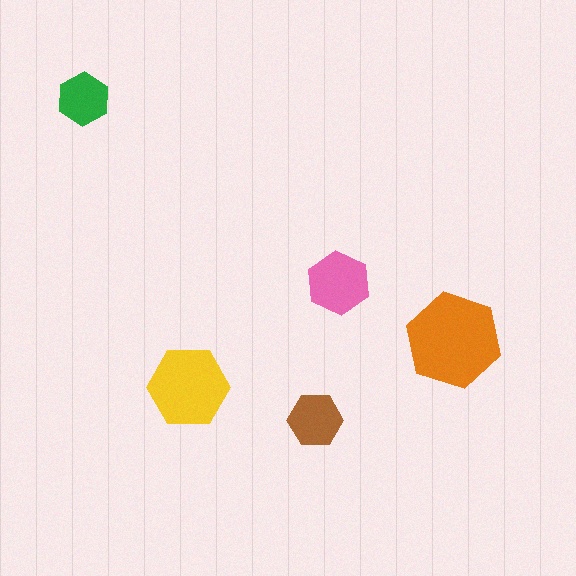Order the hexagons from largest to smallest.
the orange one, the yellow one, the pink one, the brown one, the green one.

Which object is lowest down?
The brown hexagon is bottommost.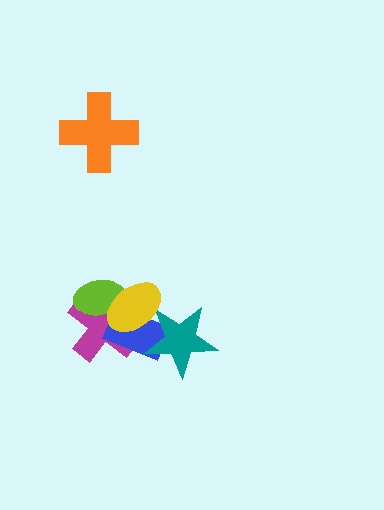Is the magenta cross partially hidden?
Yes, it is partially covered by another shape.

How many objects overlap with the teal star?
2 objects overlap with the teal star.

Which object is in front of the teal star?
The yellow ellipse is in front of the teal star.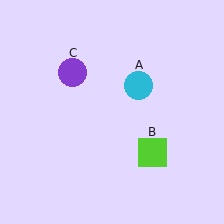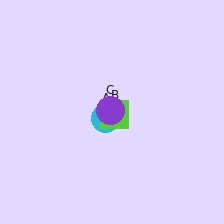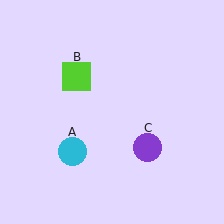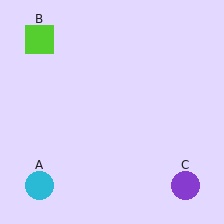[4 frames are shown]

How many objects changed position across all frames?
3 objects changed position: cyan circle (object A), lime square (object B), purple circle (object C).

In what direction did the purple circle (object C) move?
The purple circle (object C) moved down and to the right.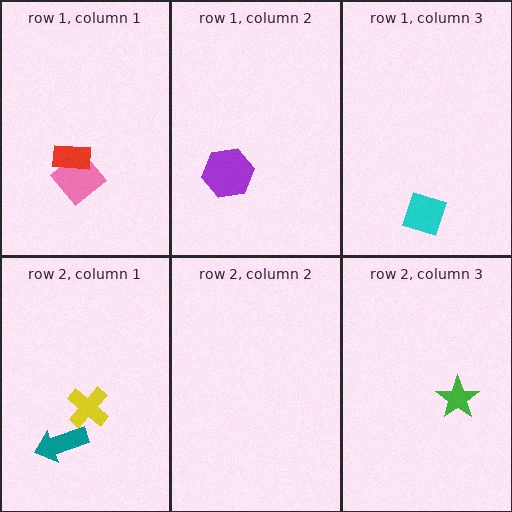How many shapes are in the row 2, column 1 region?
2.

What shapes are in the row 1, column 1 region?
The pink diamond, the red rectangle.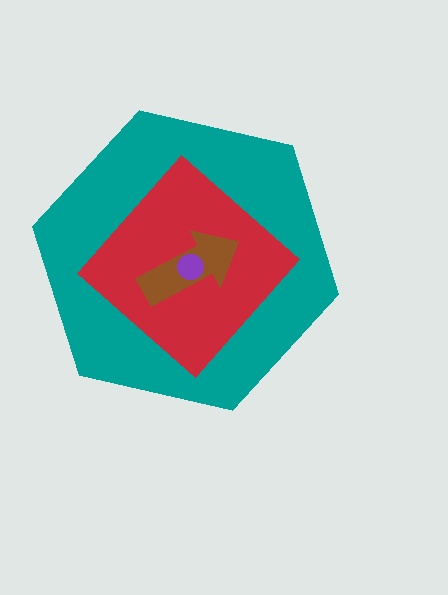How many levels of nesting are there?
4.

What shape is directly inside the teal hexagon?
The red diamond.